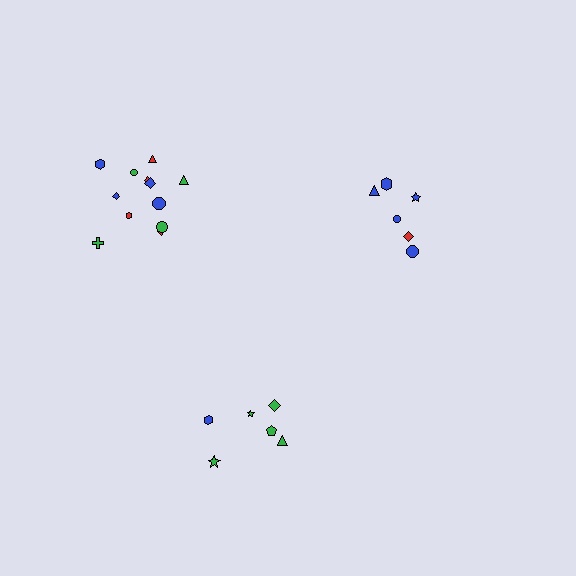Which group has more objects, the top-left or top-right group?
The top-left group.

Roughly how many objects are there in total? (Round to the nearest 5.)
Roughly 25 objects in total.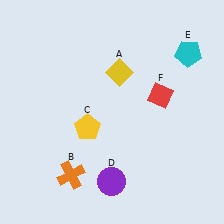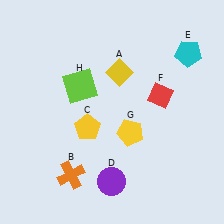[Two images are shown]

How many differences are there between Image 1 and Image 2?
There are 2 differences between the two images.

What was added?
A yellow pentagon (G), a lime square (H) were added in Image 2.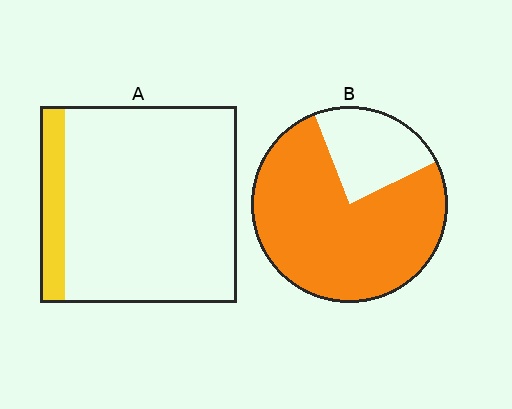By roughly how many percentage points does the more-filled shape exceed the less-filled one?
By roughly 65 percentage points (B over A).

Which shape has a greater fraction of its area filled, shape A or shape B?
Shape B.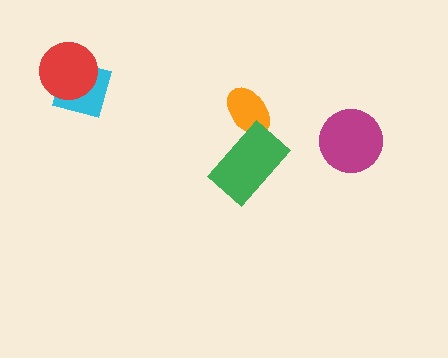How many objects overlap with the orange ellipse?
1 object overlaps with the orange ellipse.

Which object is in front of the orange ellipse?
The green rectangle is in front of the orange ellipse.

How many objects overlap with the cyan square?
1 object overlaps with the cyan square.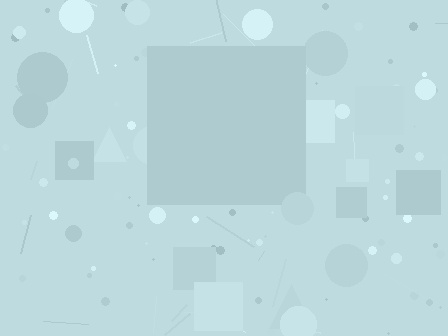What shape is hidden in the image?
A square is hidden in the image.